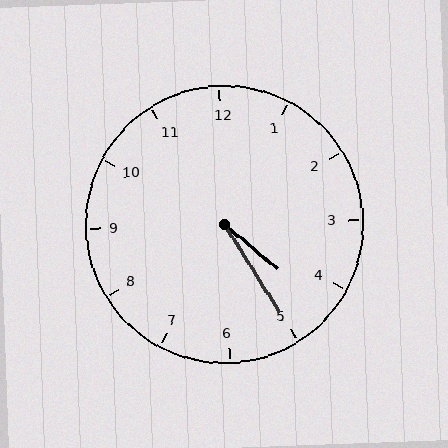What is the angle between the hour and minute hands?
Approximately 18 degrees.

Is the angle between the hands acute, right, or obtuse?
It is acute.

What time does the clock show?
4:25.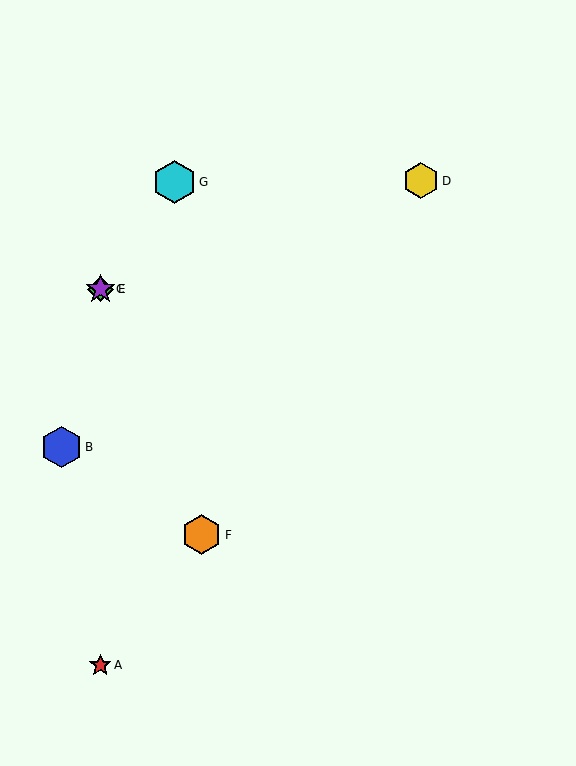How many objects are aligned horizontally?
2 objects (C, E) are aligned horizontally.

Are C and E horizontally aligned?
Yes, both are at y≈289.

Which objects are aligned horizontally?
Objects C, E are aligned horizontally.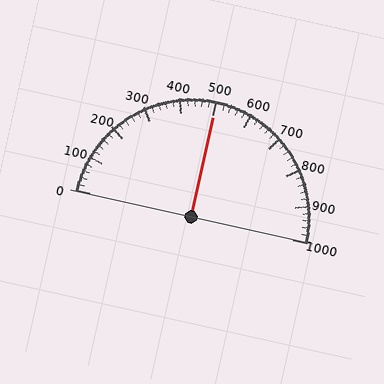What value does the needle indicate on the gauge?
The needle indicates approximately 500.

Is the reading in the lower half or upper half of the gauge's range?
The reading is in the upper half of the range (0 to 1000).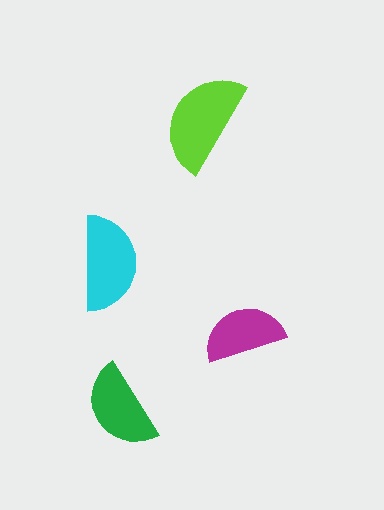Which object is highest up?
The lime semicircle is topmost.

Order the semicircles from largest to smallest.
the lime one, the cyan one, the green one, the magenta one.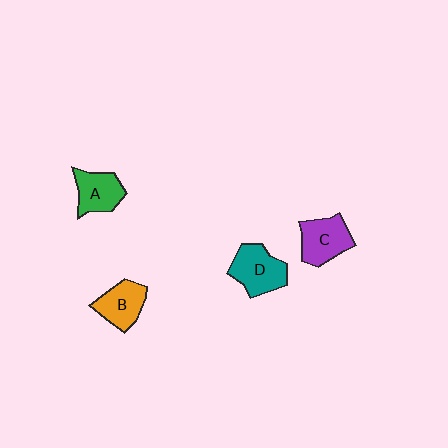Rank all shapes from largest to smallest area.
From largest to smallest: D (teal), C (purple), B (orange), A (green).